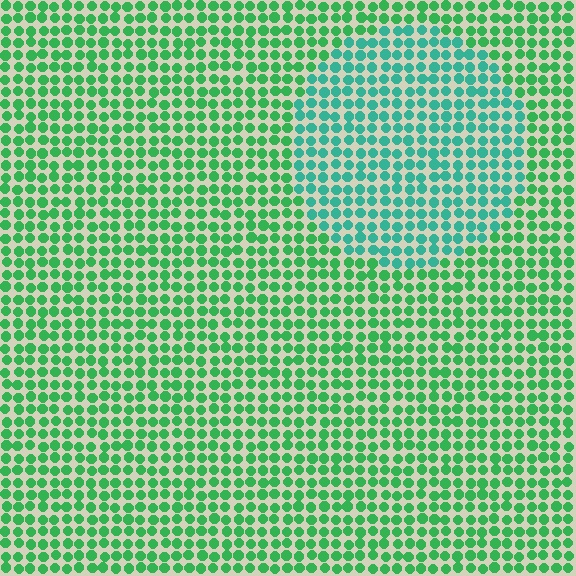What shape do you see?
I see a circle.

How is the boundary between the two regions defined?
The boundary is defined purely by a slight shift in hue (about 32 degrees). Spacing, size, and orientation are identical on both sides.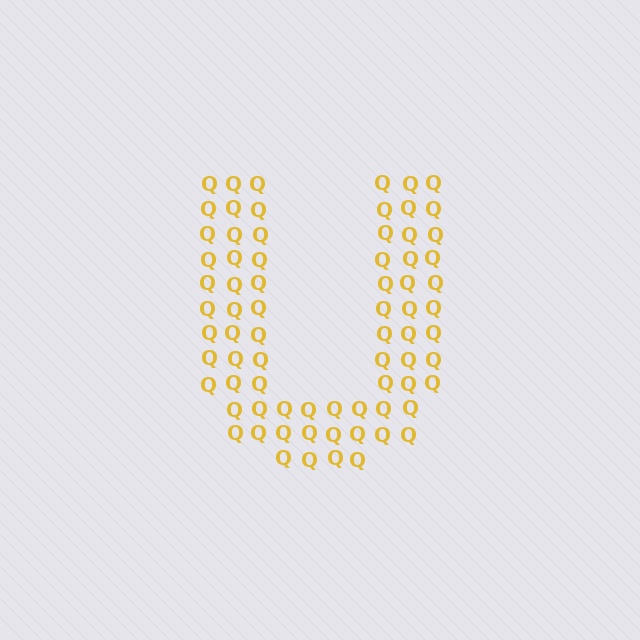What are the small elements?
The small elements are letter Q's.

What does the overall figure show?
The overall figure shows the letter U.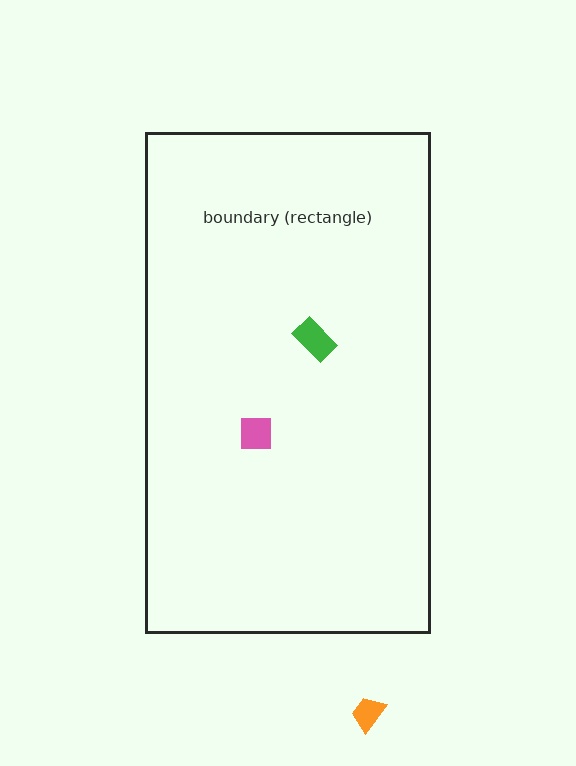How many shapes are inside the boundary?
2 inside, 1 outside.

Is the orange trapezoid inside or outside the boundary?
Outside.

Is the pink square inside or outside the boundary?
Inside.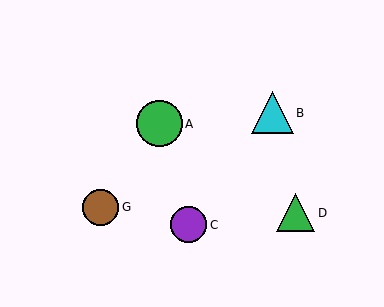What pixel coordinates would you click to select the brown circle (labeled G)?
Click at (101, 207) to select the brown circle G.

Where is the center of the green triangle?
The center of the green triangle is at (296, 213).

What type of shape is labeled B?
Shape B is a cyan triangle.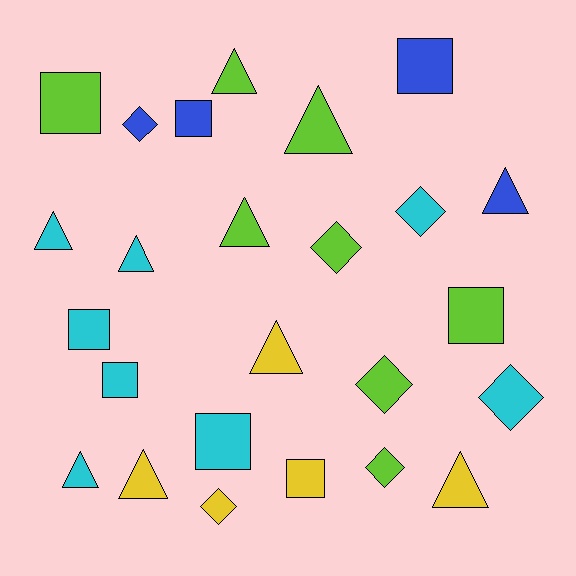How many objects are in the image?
There are 25 objects.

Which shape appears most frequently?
Triangle, with 10 objects.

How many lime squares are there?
There are 2 lime squares.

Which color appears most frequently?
Cyan, with 8 objects.